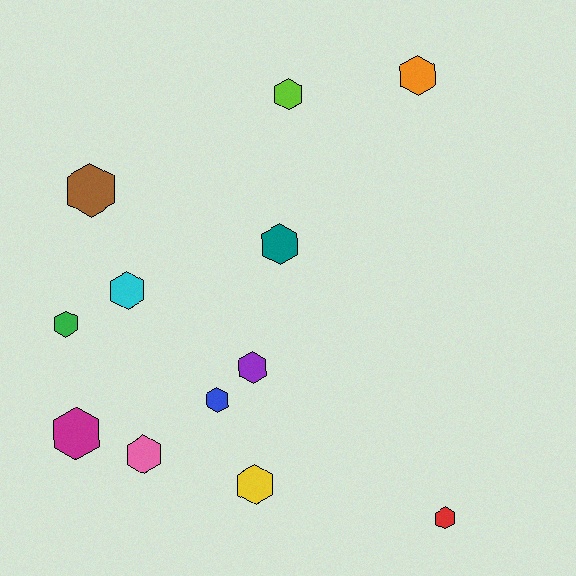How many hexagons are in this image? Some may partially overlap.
There are 12 hexagons.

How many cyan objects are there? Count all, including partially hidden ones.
There is 1 cyan object.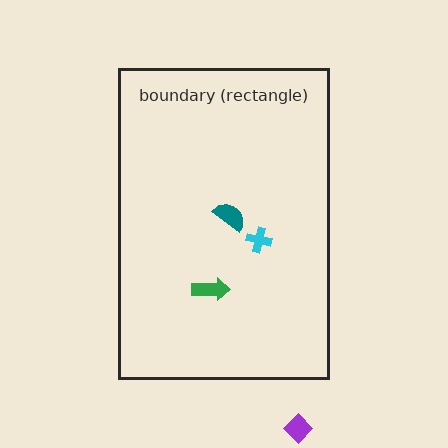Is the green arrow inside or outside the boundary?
Inside.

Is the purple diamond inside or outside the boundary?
Outside.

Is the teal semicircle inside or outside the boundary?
Inside.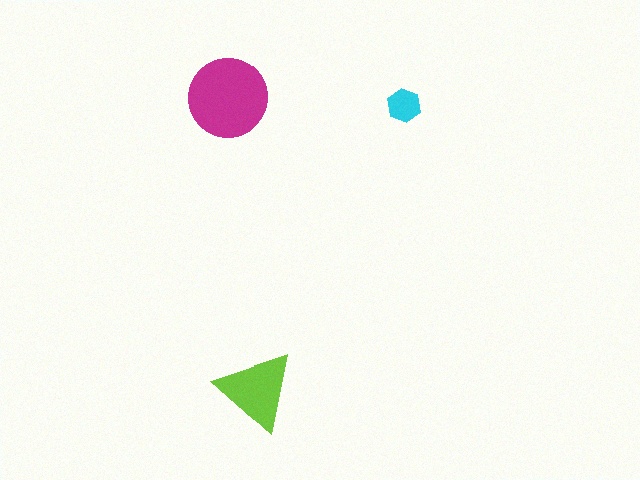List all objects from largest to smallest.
The magenta circle, the lime triangle, the cyan hexagon.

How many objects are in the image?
There are 3 objects in the image.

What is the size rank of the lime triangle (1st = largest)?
2nd.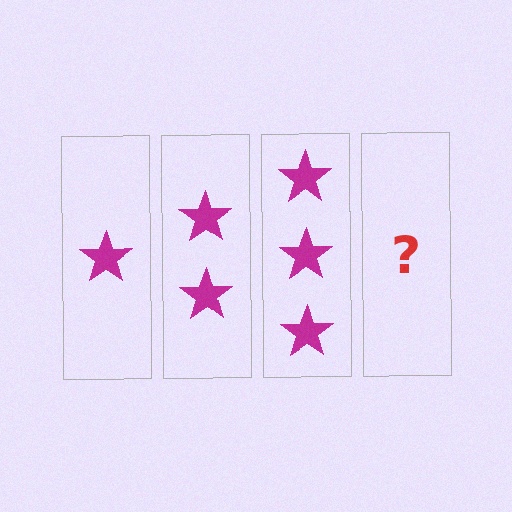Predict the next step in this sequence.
The next step is 4 stars.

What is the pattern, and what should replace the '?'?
The pattern is that each step adds one more star. The '?' should be 4 stars.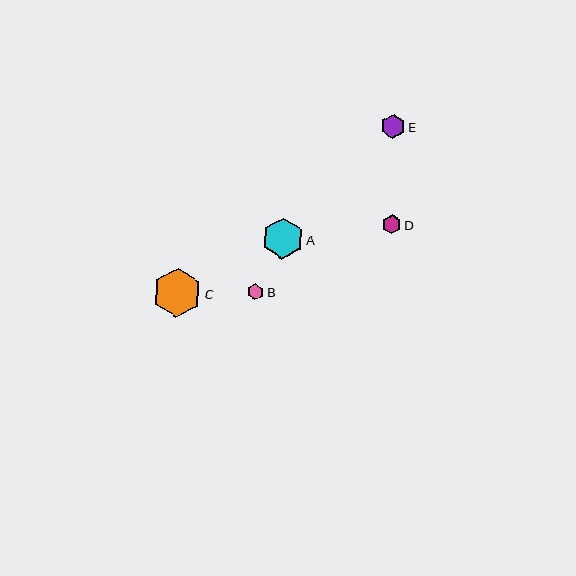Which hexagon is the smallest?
Hexagon B is the smallest with a size of approximately 17 pixels.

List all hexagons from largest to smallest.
From largest to smallest: C, A, E, D, B.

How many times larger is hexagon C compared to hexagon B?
Hexagon C is approximately 2.9 times the size of hexagon B.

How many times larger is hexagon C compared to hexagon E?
Hexagon C is approximately 2.1 times the size of hexagon E.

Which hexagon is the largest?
Hexagon C is the largest with a size of approximately 49 pixels.